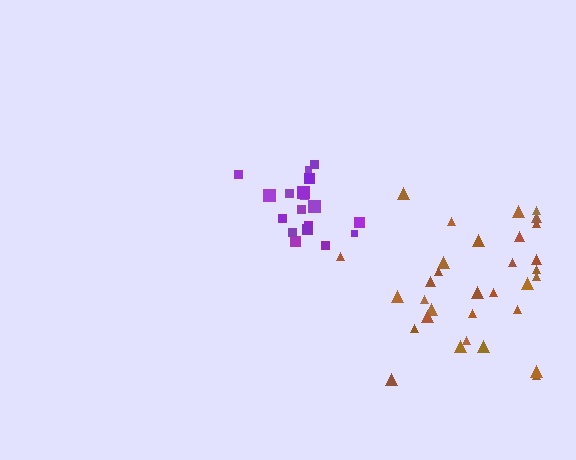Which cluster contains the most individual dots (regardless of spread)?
Brown (33).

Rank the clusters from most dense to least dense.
purple, brown.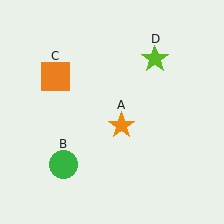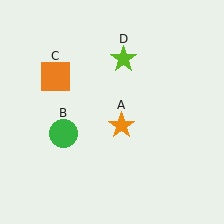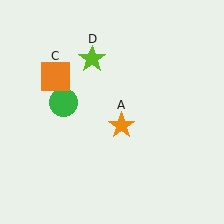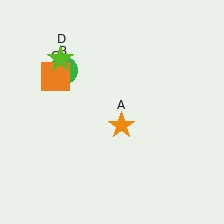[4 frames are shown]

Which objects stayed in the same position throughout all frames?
Orange star (object A) and orange square (object C) remained stationary.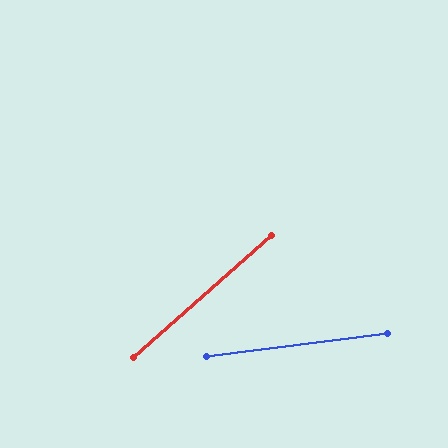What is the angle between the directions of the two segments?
Approximately 34 degrees.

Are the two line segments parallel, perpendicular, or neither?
Neither parallel nor perpendicular — they differ by about 34°.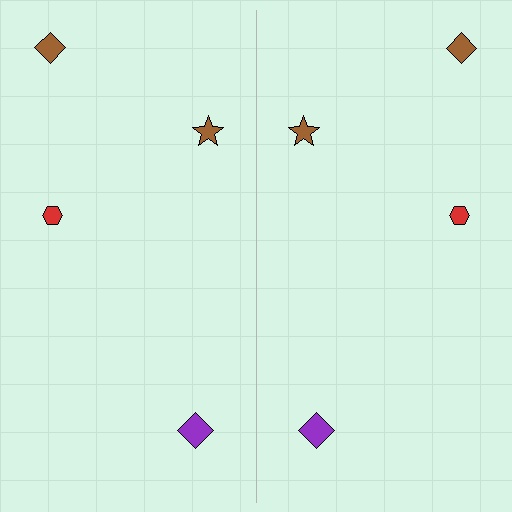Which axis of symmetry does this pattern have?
The pattern has a vertical axis of symmetry running through the center of the image.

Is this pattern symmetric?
Yes, this pattern has bilateral (reflection) symmetry.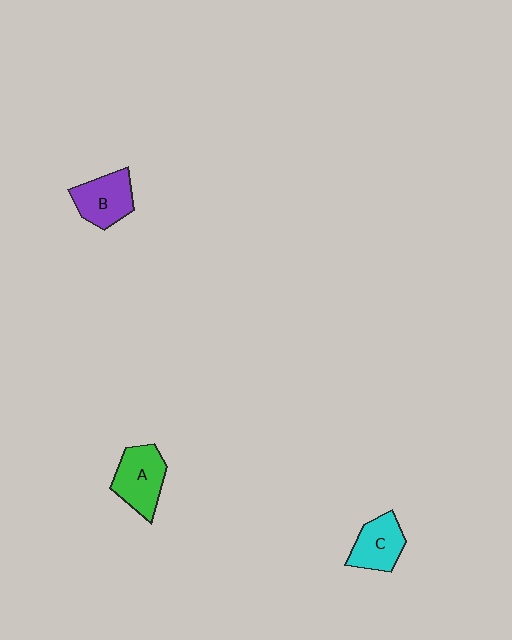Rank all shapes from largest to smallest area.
From largest to smallest: A (green), B (purple), C (cyan).